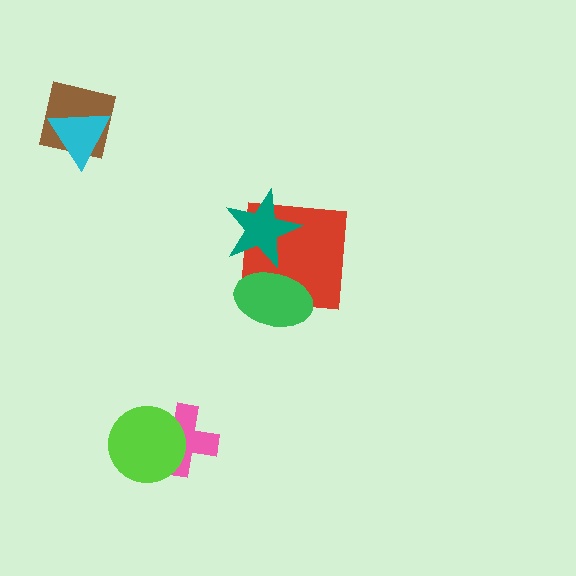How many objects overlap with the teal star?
2 objects overlap with the teal star.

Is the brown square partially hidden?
Yes, it is partially covered by another shape.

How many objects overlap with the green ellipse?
2 objects overlap with the green ellipse.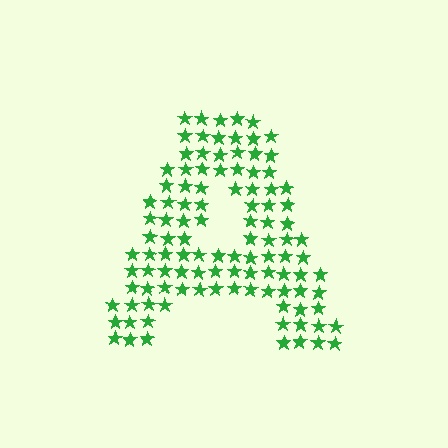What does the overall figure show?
The overall figure shows the letter A.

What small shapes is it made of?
It is made of small stars.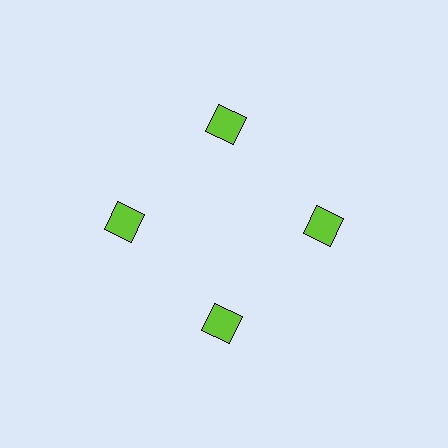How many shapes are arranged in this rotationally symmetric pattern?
There are 4 shapes, arranged in 4 groups of 1.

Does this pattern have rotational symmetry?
Yes, this pattern has 4-fold rotational symmetry. It looks the same after rotating 90 degrees around the center.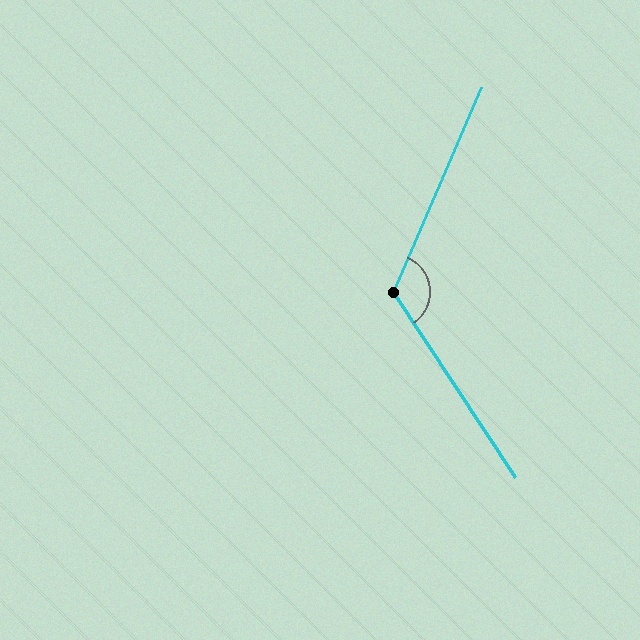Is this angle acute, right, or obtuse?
It is obtuse.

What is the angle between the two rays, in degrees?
Approximately 123 degrees.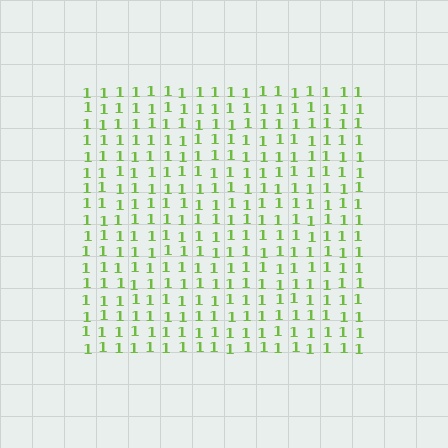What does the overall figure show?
The overall figure shows a square.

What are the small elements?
The small elements are digit 1's.